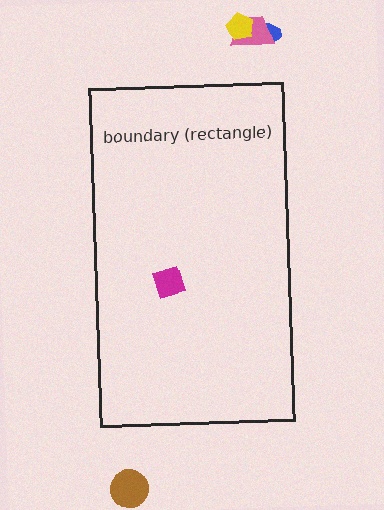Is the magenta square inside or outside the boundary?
Inside.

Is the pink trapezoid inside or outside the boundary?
Outside.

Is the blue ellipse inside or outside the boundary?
Outside.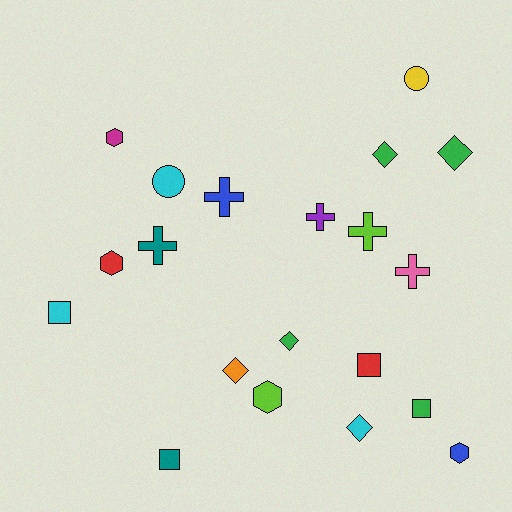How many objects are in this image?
There are 20 objects.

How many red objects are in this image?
There are 2 red objects.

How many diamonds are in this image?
There are 5 diamonds.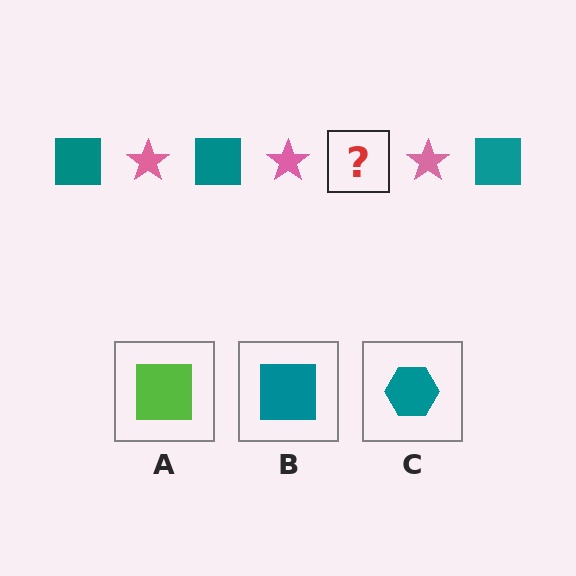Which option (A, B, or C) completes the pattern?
B.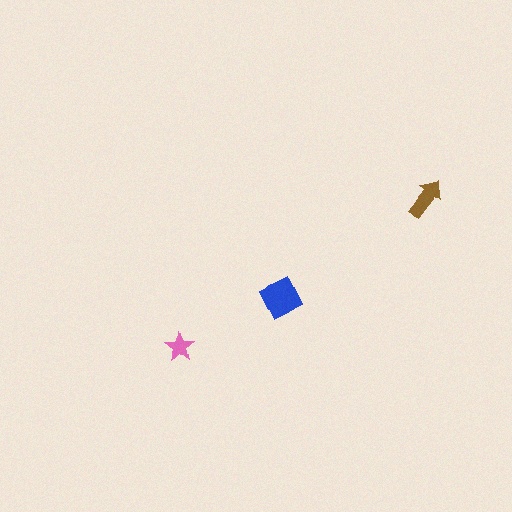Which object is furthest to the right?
The brown arrow is rightmost.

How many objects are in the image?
There are 3 objects in the image.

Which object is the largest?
The blue diamond.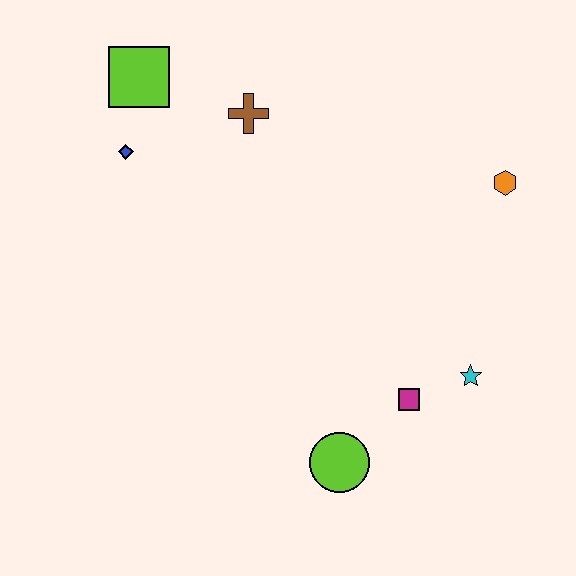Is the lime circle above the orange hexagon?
No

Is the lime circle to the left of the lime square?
No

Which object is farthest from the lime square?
The cyan star is farthest from the lime square.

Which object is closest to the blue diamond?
The lime square is closest to the blue diamond.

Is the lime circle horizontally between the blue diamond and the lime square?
No